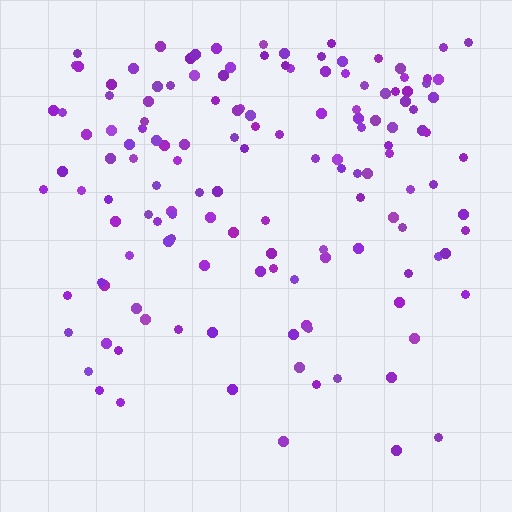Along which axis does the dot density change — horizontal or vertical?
Vertical.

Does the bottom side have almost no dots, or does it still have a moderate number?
Still a moderate number, just noticeably fewer than the top.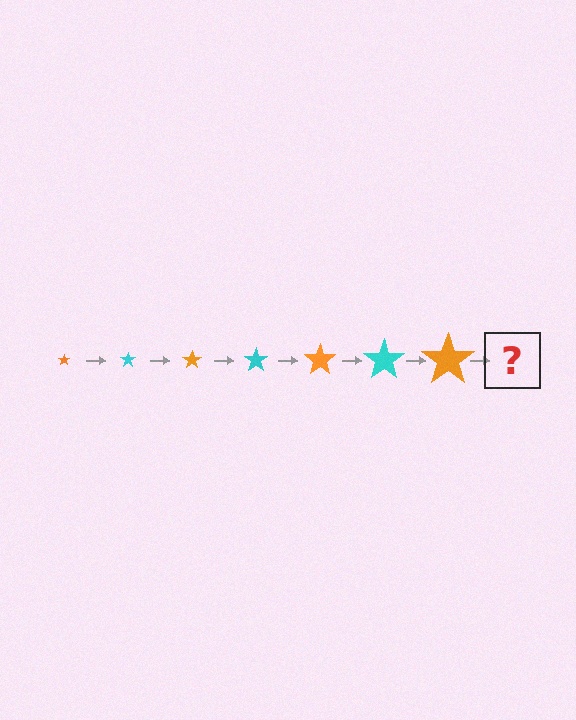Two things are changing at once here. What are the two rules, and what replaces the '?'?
The two rules are that the star grows larger each step and the color cycles through orange and cyan. The '?' should be a cyan star, larger than the previous one.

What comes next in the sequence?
The next element should be a cyan star, larger than the previous one.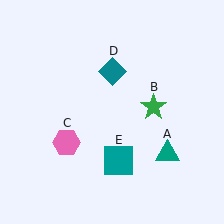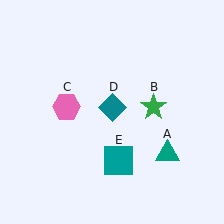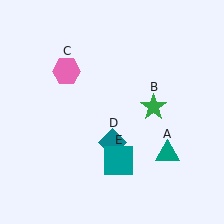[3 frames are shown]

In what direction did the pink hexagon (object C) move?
The pink hexagon (object C) moved up.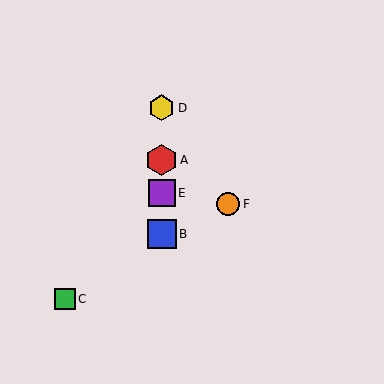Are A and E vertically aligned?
Yes, both are at x≈162.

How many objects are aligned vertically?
4 objects (A, B, D, E) are aligned vertically.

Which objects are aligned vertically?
Objects A, B, D, E are aligned vertically.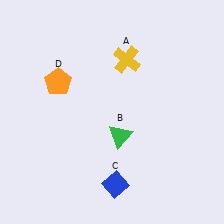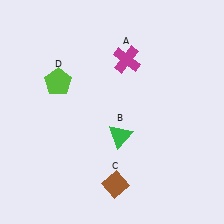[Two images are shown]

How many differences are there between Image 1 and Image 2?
There are 3 differences between the two images.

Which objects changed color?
A changed from yellow to magenta. C changed from blue to brown. D changed from orange to lime.